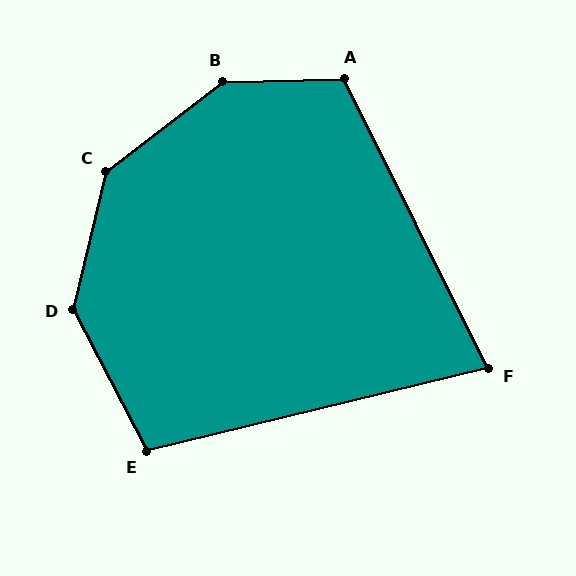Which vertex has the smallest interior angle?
F, at approximately 77 degrees.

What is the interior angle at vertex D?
Approximately 139 degrees (obtuse).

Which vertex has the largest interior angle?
B, at approximately 144 degrees.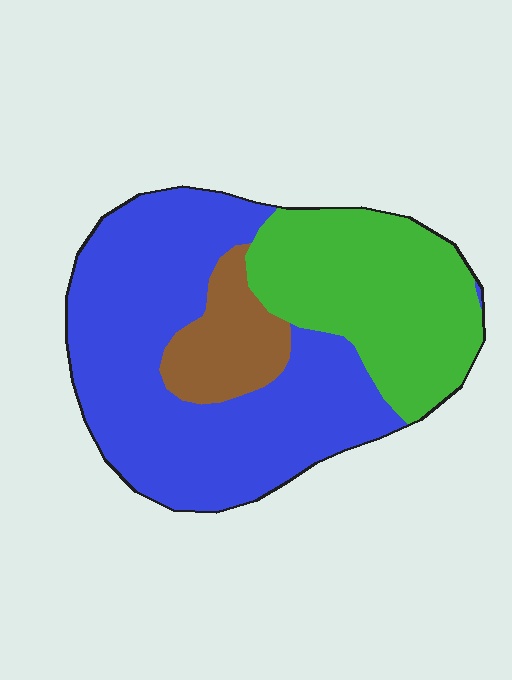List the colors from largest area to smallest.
From largest to smallest: blue, green, brown.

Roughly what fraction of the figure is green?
Green covers 32% of the figure.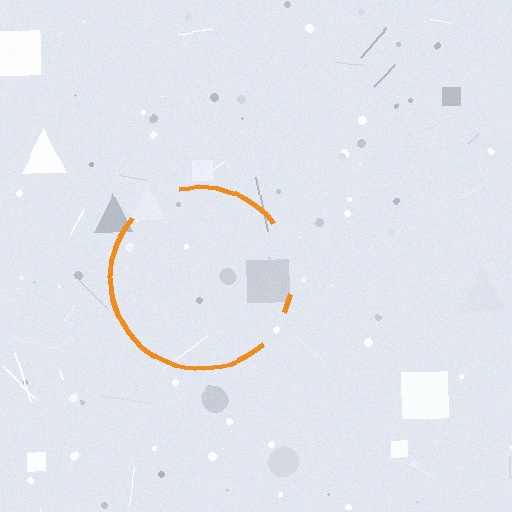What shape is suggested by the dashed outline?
The dashed outline suggests a circle.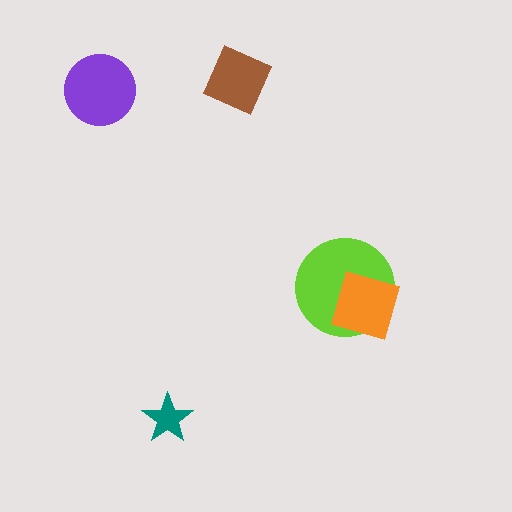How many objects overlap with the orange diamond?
1 object overlaps with the orange diamond.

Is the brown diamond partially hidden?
No, no other shape covers it.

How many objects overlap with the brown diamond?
0 objects overlap with the brown diamond.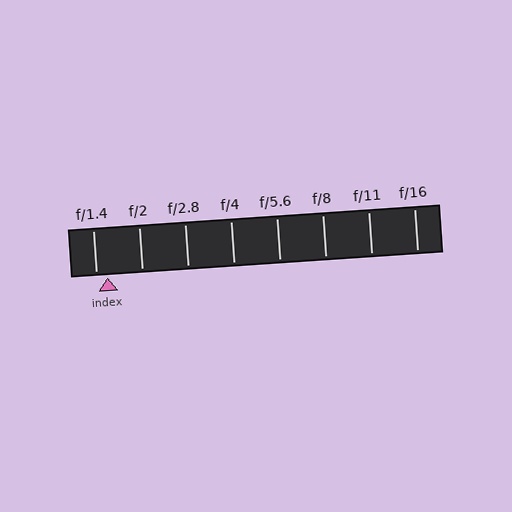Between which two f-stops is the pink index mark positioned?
The index mark is between f/1.4 and f/2.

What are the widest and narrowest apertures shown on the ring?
The widest aperture shown is f/1.4 and the narrowest is f/16.